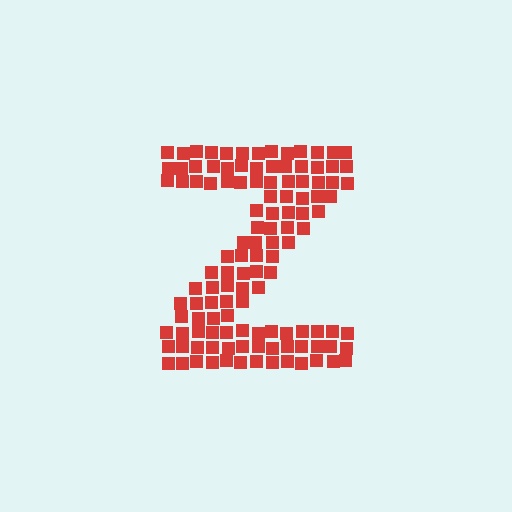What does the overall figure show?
The overall figure shows the letter Z.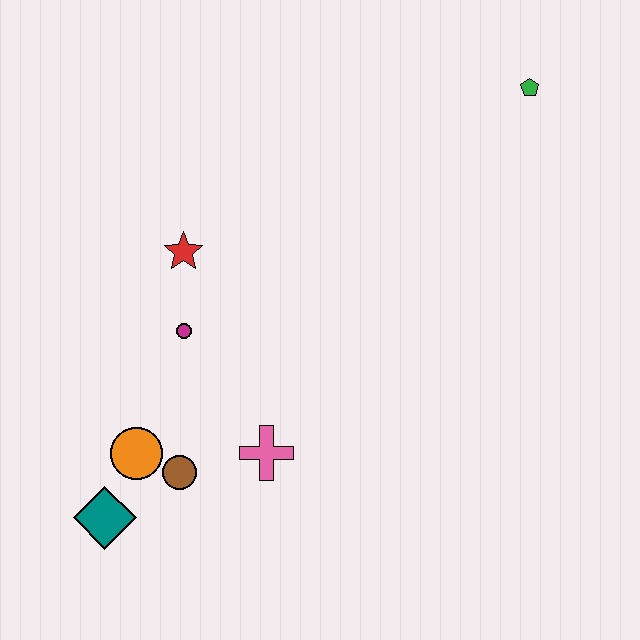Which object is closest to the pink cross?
The brown circle is closest to the pink cross.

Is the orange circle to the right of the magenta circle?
No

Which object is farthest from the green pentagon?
The teal diamond is farthest from the green pentagon.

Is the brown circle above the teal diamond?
Yes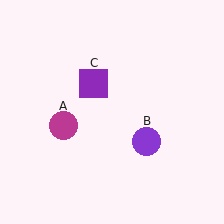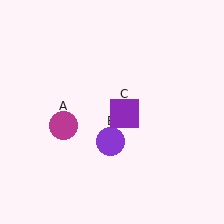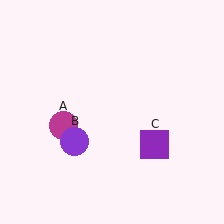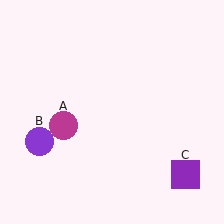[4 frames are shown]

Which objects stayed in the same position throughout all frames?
Magenta circle (object A) remained stationary.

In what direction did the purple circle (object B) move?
The purple circle (object B) moved left.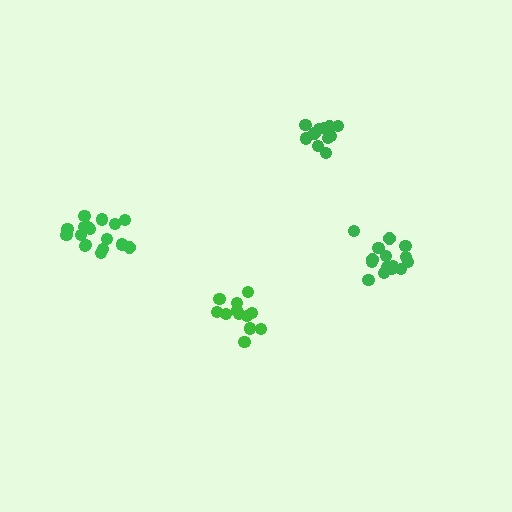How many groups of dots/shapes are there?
There are 4 groups.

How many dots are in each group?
Group 1: 17 dots, Group 2: 12 dots, Group 3: 15 dots, Group 4: 11 dots (55 total).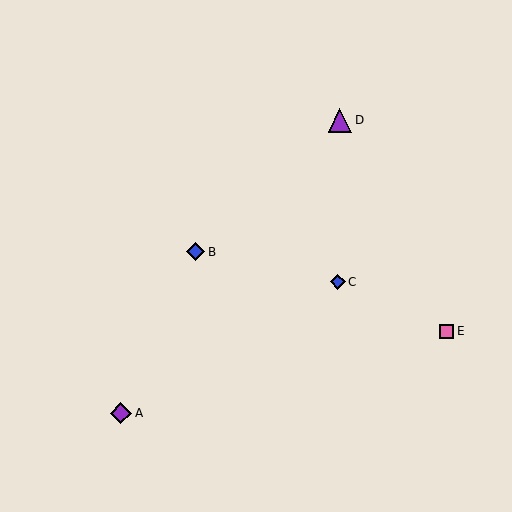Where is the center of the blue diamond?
The center of the blue diamond is at (338, 282).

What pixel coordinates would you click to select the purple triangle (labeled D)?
Click at (340, 120) to select the purple triangle D.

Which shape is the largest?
The purple triangle (labeled D) is the largest.